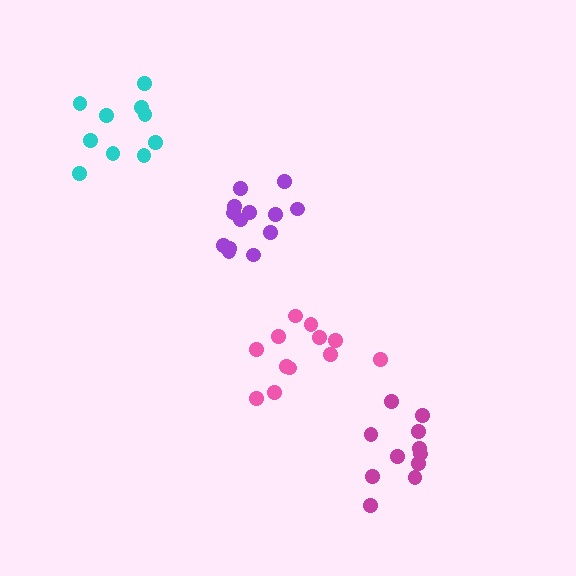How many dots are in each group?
Group 1: 13 dots, Group 2: 12 dots, Group 3: 11 dots, Group 4: 10 dots (46 total).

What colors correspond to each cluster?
The clusters are colored: purple, pink, magenta, cyan.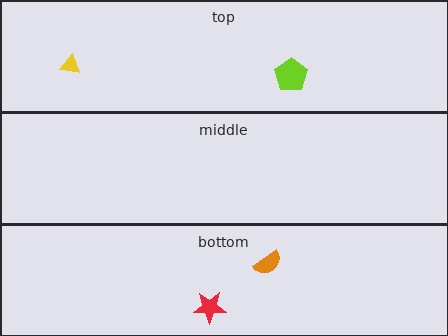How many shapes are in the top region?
2.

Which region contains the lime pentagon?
The top region.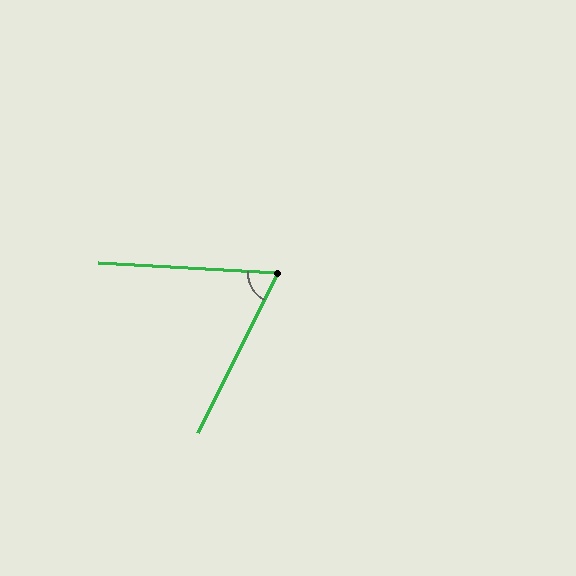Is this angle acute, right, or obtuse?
It is acute.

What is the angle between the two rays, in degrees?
Approximately 67 degrees.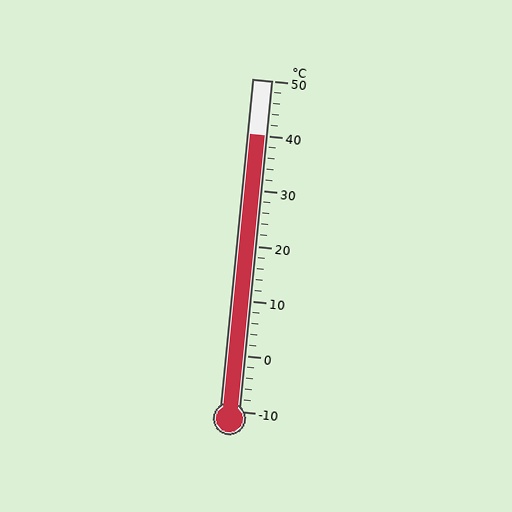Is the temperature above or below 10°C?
The temperature is above 10°C.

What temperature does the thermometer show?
The thermometer shows approximately 40°C.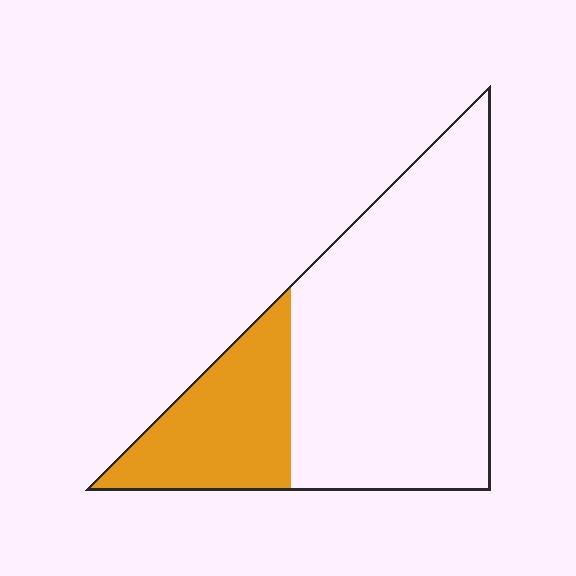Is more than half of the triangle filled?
No.